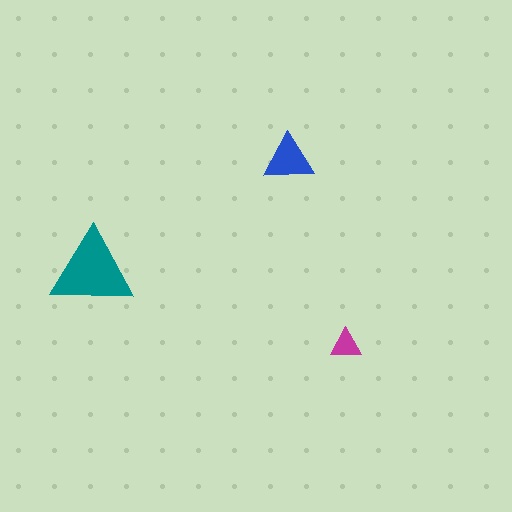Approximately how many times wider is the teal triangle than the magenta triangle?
About 2.5 times wider.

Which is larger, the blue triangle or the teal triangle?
The teal one.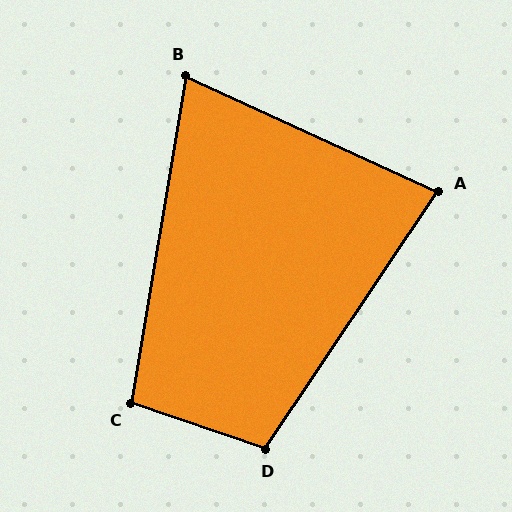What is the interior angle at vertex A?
Approximately 81 degrees (acute).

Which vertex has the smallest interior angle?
B, at approximately 75 degrees.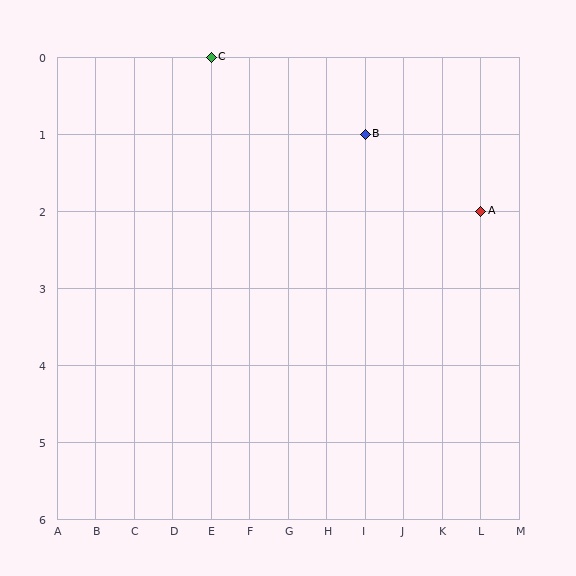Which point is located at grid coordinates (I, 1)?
Point B is at (I, 1).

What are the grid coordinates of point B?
Point B is at grid coordinates (I, 1).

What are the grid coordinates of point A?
Point A is at grid coordinates (L, 2).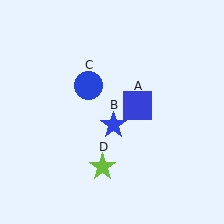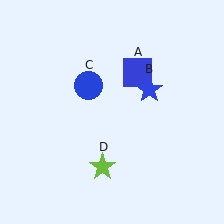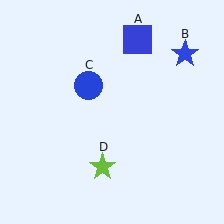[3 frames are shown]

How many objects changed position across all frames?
2 objects changed position: blue square (object A), blue star (object B).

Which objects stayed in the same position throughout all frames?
Blue circle (object C) and lime star (object D) remained stationary.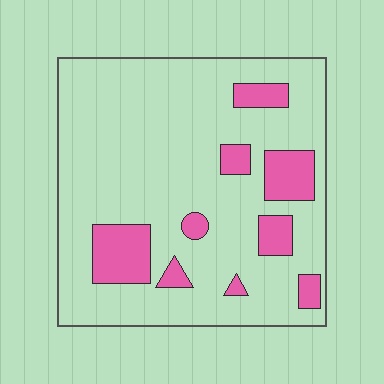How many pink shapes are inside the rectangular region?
9.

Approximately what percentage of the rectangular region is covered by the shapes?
Approximately 15%.